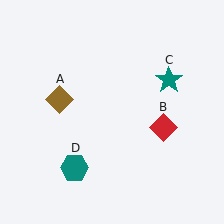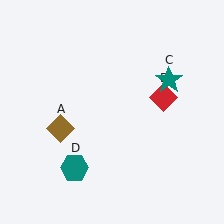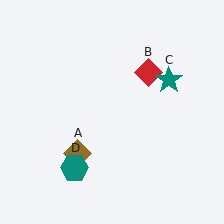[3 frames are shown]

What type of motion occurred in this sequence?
The brown diamond (object A), red diamond (object B) rotated counterclockwise around the center of the scene.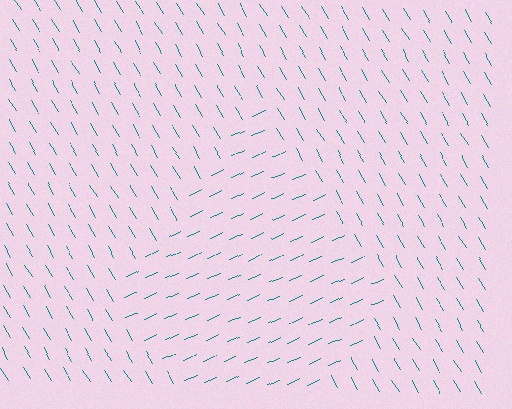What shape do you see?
I see a diamond.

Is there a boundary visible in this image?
Yes, there is a texture boundary formed by a change in line orientation.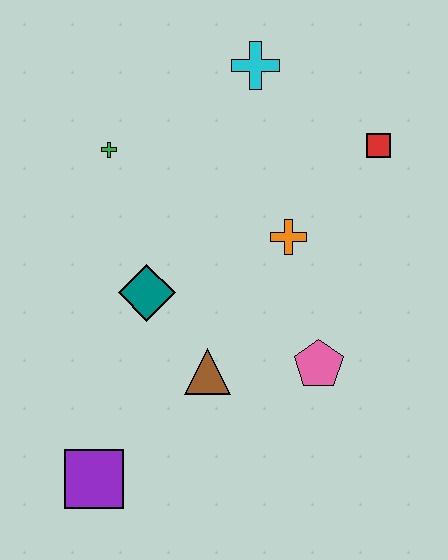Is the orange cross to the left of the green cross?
No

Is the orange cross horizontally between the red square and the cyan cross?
Yes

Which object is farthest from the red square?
The purple square is farthest from the red square.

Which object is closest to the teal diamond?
The brown triangle is closest to the teal diamond.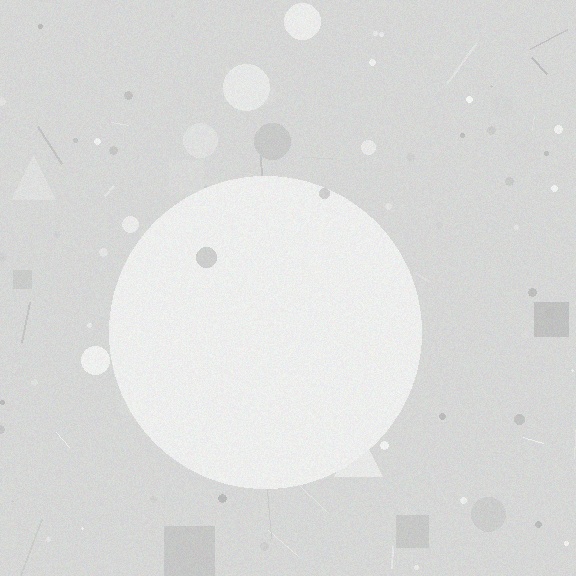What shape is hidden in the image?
A circle is hidden in the image.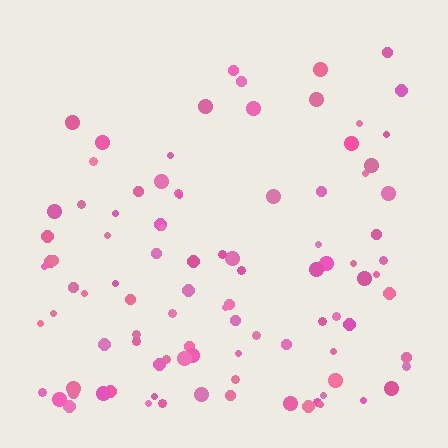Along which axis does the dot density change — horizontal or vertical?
Vertical.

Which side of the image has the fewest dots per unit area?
The top.